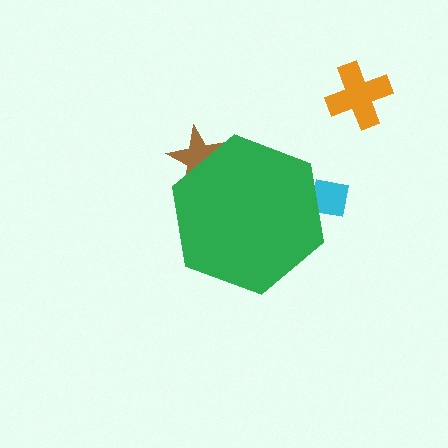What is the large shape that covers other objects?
A green hexagon.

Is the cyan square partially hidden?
Yes, the cyan square is partially hidden behind the green hexagon.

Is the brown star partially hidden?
Yes, the brown star is partially hidden behind the green hexagon.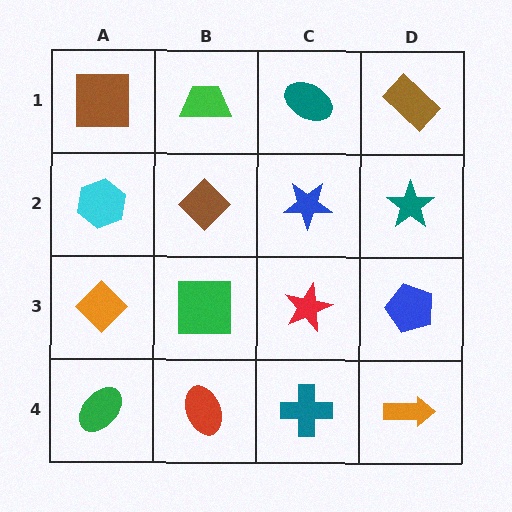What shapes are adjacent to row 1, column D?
A teal star (row 2, column D), a teal ellipse (row 1, column C).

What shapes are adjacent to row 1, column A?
A cyan hexagon (row 2, column A), a green trapezoid (row 1, column B).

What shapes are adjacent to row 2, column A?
A brown square (row 1, column A), an orange diamond (row 3, column A), a brown diamond (row 2, column B).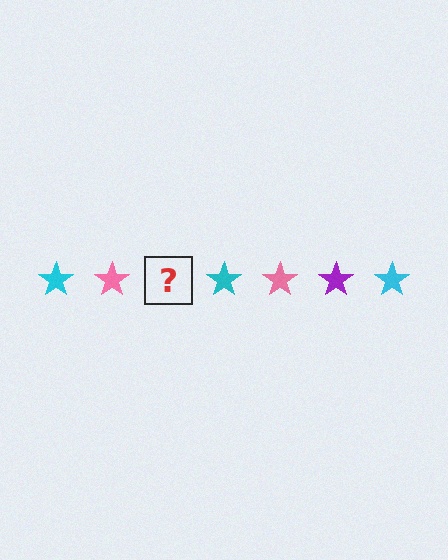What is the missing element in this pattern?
The missing element is a purple star.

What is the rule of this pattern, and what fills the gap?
The rule is that the pattern cycles through cyan, pink, purple stars. The gap should be filled with a purple star.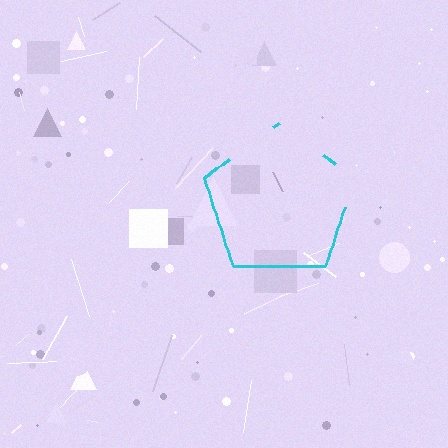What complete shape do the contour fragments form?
The contour fragments form a pentagon.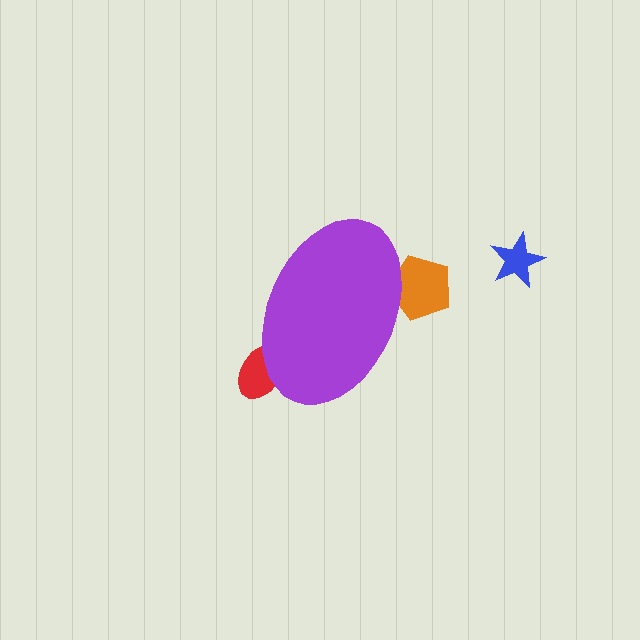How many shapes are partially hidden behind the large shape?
2 shapes are partially hidden.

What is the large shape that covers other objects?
A purple ellipse.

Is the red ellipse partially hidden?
Yes, the red ellipse is partially hidden behind the purple ellipse.